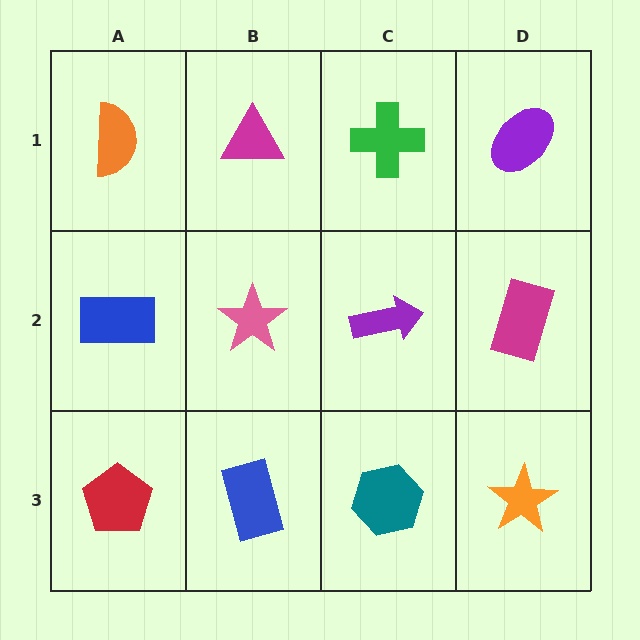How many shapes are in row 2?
4 shapes.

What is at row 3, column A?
A red pentagon.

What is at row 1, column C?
A green cross.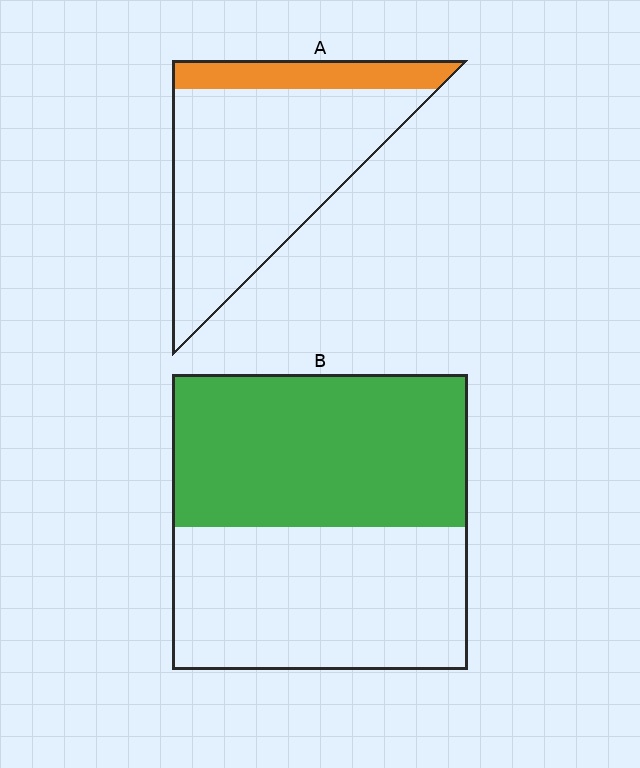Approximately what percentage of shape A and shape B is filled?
A is approximately 20% and B is approximately 50%.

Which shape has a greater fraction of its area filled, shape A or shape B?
Shape B.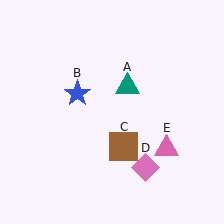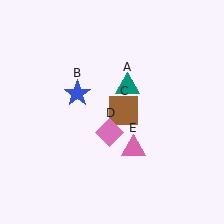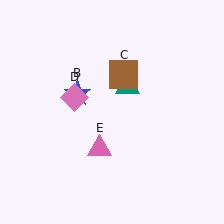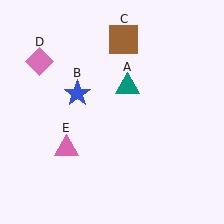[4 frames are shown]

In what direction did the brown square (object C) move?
The brown square (object C) moved up.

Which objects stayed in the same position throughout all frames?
Teal triangle (object A) and blue star (object B) remained stationary.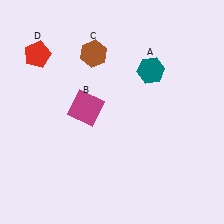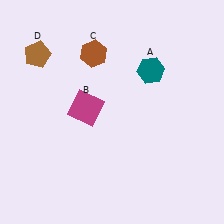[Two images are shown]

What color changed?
The pentagon (D) changed from red in Image 1 to brown in Image 2.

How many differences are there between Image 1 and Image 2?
There is 1 difference between the two images.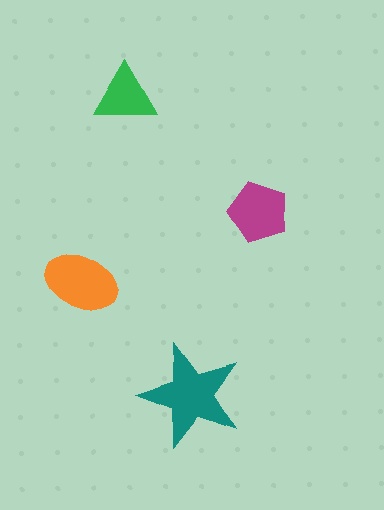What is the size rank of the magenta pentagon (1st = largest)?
3rd.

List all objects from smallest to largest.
The green triangle, the magenta pentagon, the orange ellipse, the teal star.